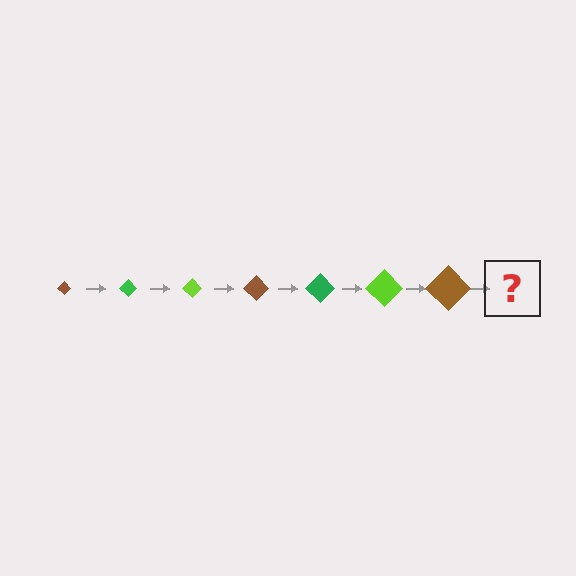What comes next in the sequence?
The next element should be a green diamond, larger than the previous one.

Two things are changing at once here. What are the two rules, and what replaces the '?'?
The two rules are that the diamond grows larger each step and the color cycles through brown, green, and lime. The '?' should be a green diamond, larger than the previous one.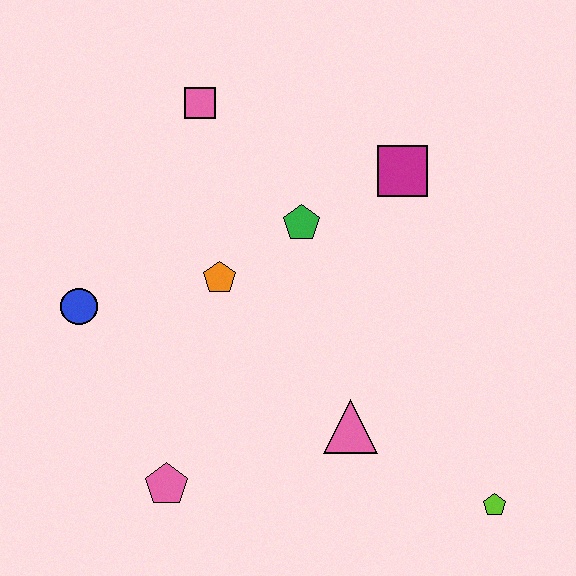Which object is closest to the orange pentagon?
The green pentagon is closest to the orange pentagon.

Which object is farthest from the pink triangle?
The pink square is farthest from the pink triangle.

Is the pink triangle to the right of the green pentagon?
Yes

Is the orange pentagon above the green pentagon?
No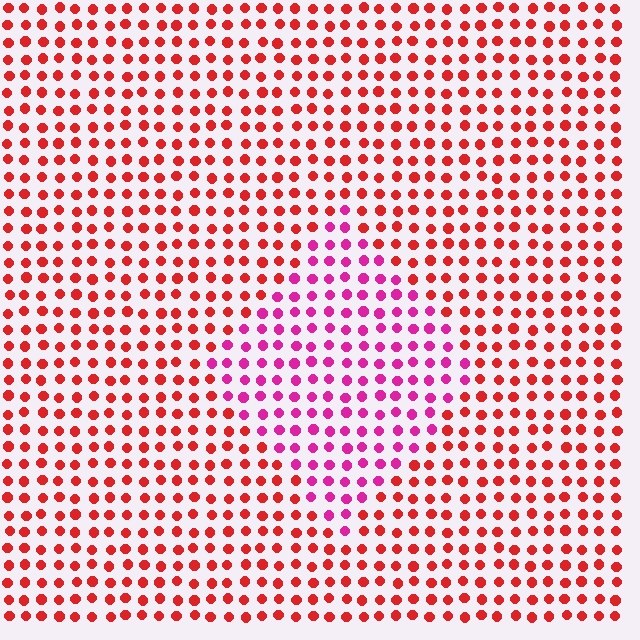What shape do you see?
I see a diamond.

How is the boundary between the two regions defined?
The boundary is defined purely by a slight shift in hue (about 40 degrees). Spacing, size, and orientation are identical on both sides.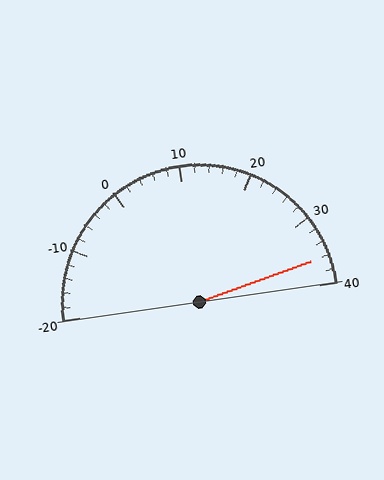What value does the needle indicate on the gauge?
The needle indicates approximately 36.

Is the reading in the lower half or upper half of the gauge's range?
The reading is in the upper half of the range (-20 to 40).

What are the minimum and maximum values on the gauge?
The gauge ranges from -20 to 40.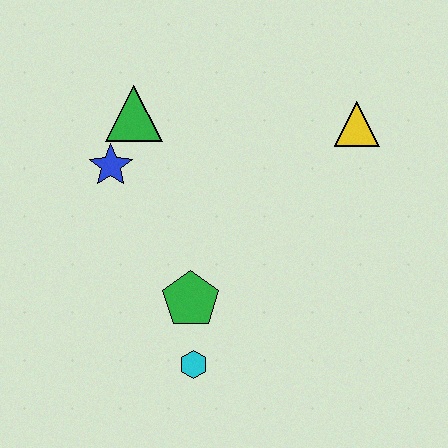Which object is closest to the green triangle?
The blue star is closest to the green triangle.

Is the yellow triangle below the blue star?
No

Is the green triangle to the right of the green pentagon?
No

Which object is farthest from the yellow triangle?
The cyan hexagon is farthest from the yellow triangle.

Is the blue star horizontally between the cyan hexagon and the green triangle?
No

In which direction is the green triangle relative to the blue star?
The green triangle is above the blue star.